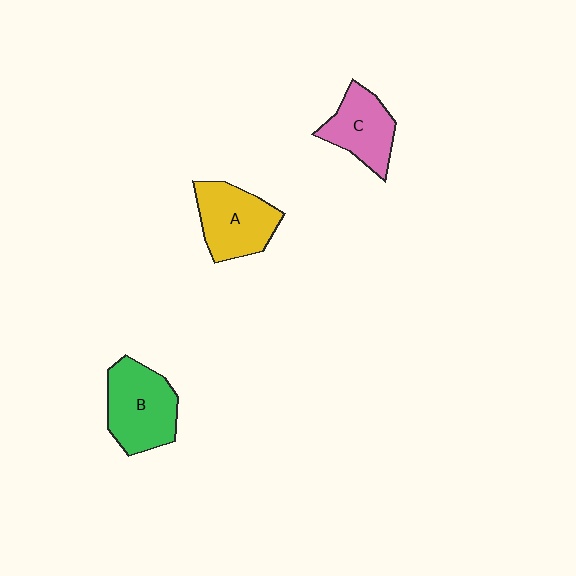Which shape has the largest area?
Shape B (green).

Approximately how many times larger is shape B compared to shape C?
Approximately 1.3 times.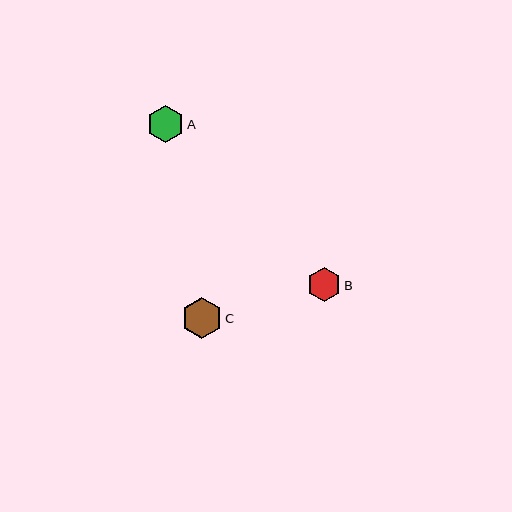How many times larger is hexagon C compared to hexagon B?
Hexagon C is approximately 1.2 times the size of hexagon B.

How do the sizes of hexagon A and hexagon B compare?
Hexagon A and hexagon B are approximately the same size.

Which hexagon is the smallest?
Hexagon B is the smallest with a size of approximately 34 pixels.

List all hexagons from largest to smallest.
From largest to smallest: C, A, B.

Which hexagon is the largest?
Hexagon C is the largest with a size of approximately 41 pixels.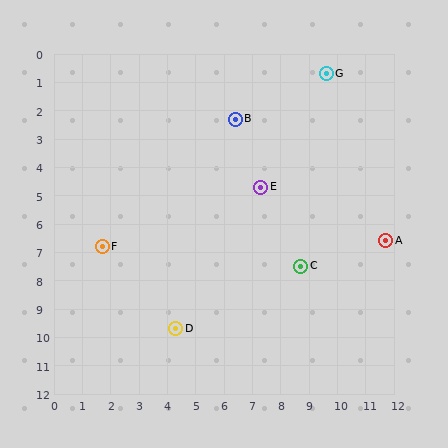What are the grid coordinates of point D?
Point D is at approximately (4.3, 9.7).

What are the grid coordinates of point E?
Point E is at approximately (7.3, 4.7).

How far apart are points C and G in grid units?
Points C and G are about 6.9 grid units apart.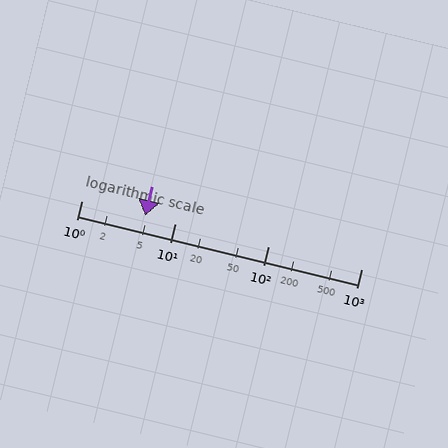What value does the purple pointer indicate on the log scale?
The pointer indicates approximately 4.8.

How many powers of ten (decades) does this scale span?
The scale spans 3 decades, from 1 to 1000.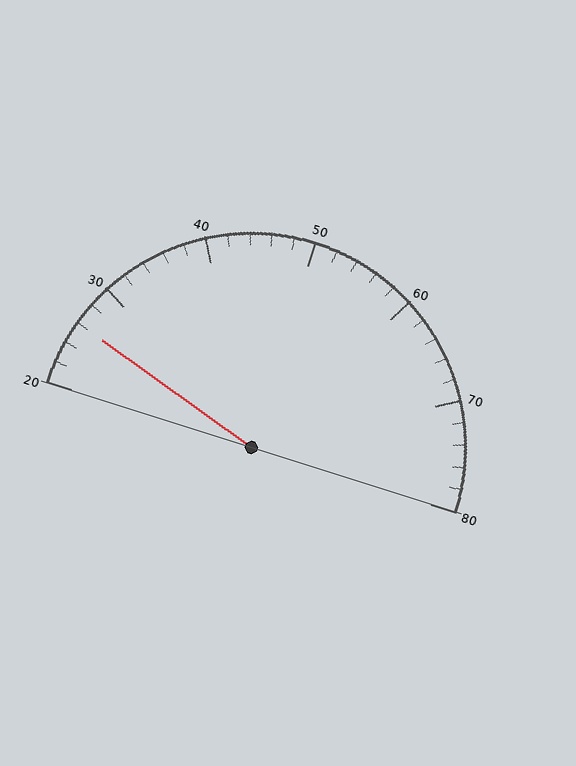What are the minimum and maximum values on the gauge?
The gauge ranges from 20 to 80.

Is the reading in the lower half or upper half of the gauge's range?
The reading is in the lower half of the range (20 to 80).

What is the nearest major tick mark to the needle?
The nearest major tick mark is 30.